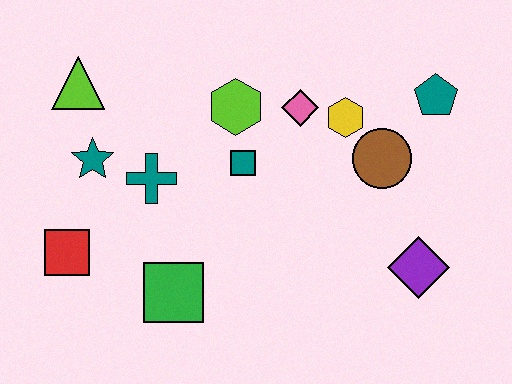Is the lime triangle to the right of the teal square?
No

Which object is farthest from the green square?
The teal pentagon is farthest from the green square.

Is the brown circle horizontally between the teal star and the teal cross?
No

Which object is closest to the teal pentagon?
The brown circle is closest to the teal pentagon.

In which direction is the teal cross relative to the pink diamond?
The teal cross is to the left of the pink diamond.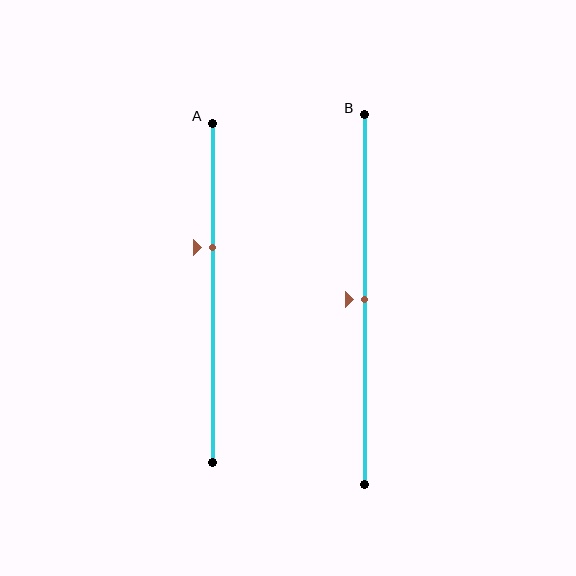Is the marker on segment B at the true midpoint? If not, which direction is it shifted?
Yes, the marker on segment B is at the true midpoint.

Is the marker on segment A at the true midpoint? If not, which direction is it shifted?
No, the marker on segment A is shifted upward by about 13% of the segment length.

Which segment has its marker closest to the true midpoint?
Segment B has its marker closest to the true midpoint.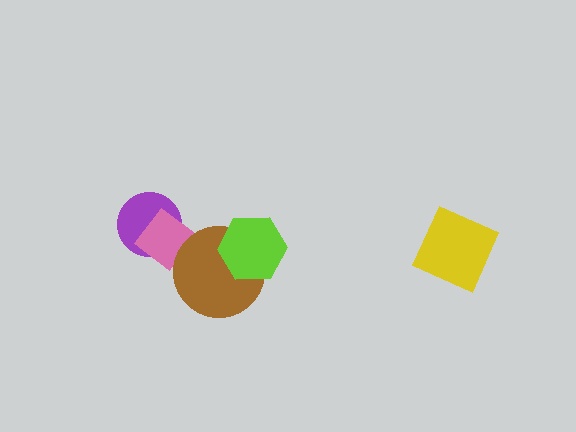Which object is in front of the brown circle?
The lime hexagon is in front of the brown circle.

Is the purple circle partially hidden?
Yes, it is partially covered by another shape.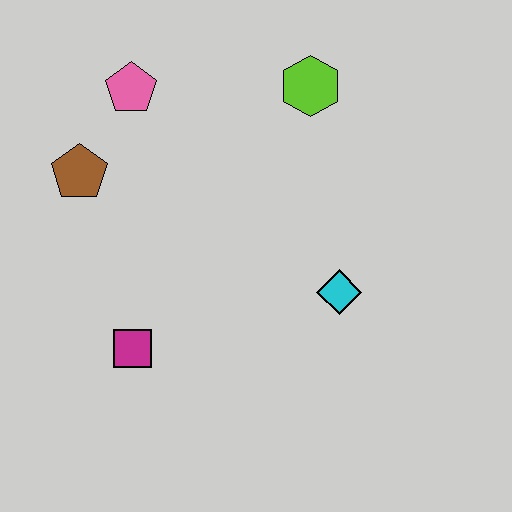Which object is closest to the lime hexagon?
The pink pentagon is closest to the lime hexagon.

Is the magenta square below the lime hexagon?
Yes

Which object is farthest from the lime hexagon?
The magenta square is farthest from the lime hexagon.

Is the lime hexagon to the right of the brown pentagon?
Yes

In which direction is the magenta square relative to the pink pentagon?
The magenta square is below the pink pentagon.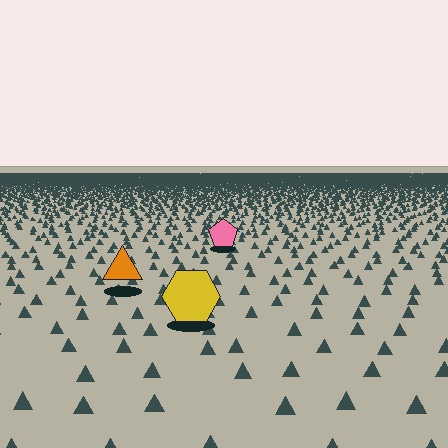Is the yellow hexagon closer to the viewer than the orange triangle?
Yes. The yellow hexagon is closer — you can tell from the texture gradient: the ground texture is coarser near it.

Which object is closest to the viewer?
The yellow hexagon is closest. The texture marks near it are larger and more spread out.